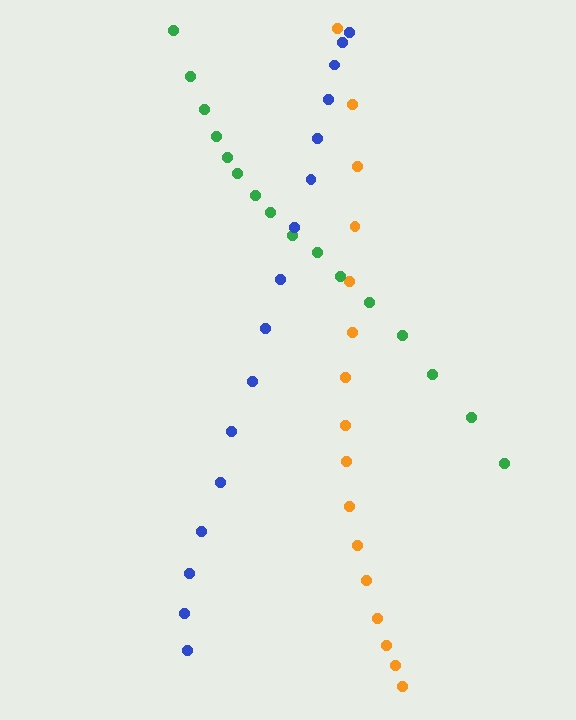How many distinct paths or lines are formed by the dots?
There are 3 distinct paths.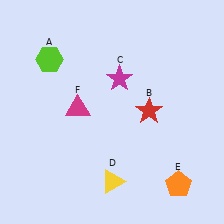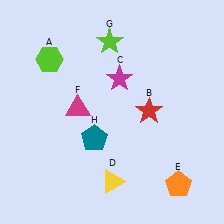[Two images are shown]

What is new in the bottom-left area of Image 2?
A teal pentagon (H) was added in the bottom-left area of Image 2.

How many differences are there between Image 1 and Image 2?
There are 2 differences between the two images.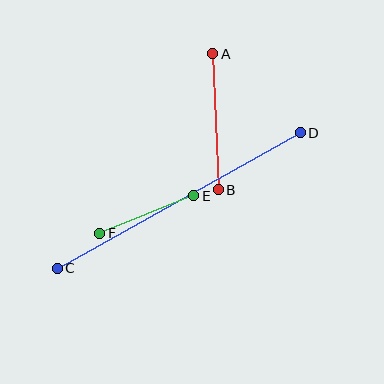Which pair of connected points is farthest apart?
Points C and D are farthest apart.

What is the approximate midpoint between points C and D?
The midpoint is at approximately (179, 200) pixels.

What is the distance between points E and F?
The distance is approximately 101 pixels.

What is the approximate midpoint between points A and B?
The midpoint is at approximately (215, 122) pixels.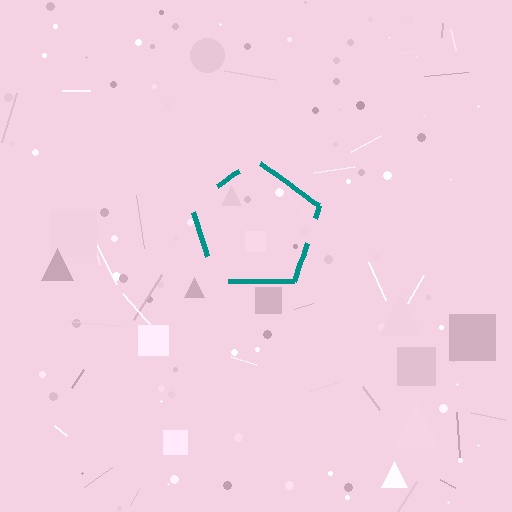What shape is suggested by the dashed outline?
The dashed outline suggests a pentagon.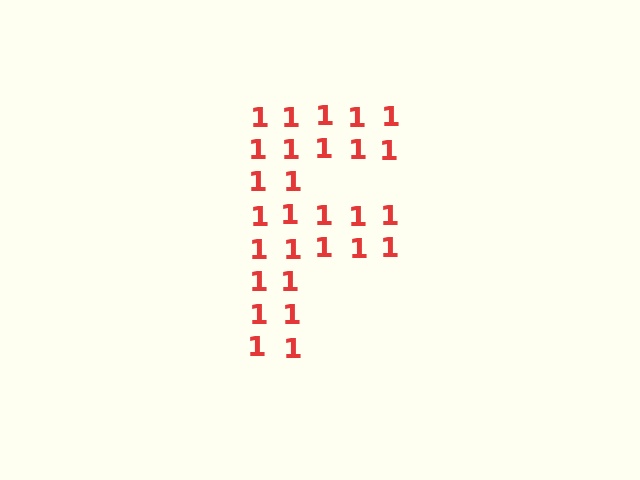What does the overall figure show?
The overall figure shows the letter F.